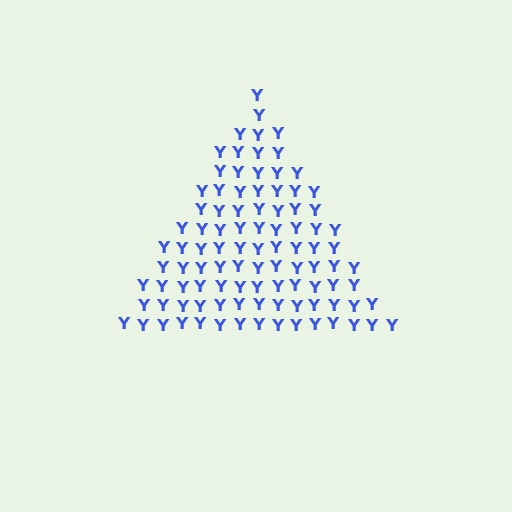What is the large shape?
The large shape is a triangle.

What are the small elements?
The small elements are letter Y's.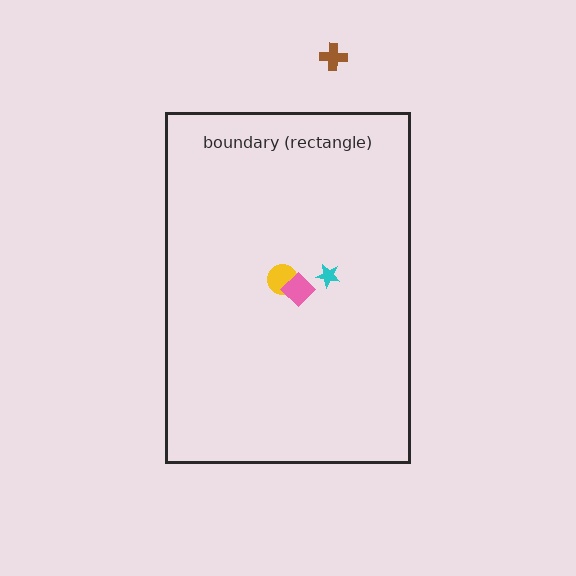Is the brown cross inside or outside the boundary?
Outside.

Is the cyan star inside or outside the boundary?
Inside.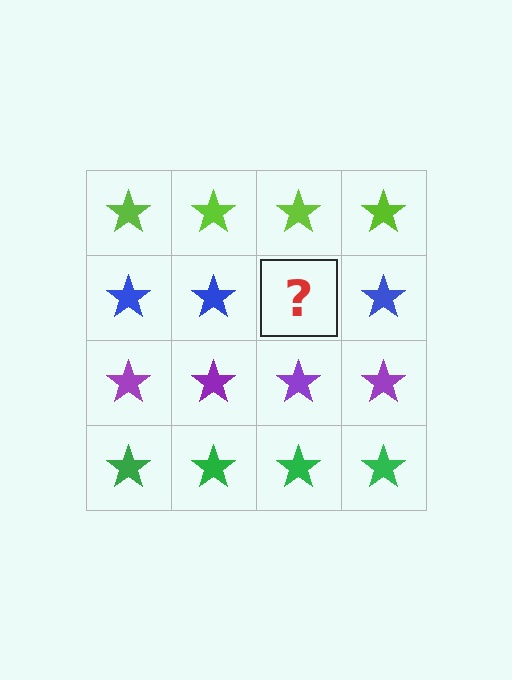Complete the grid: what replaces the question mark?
The question mark should be replaced with a blue star.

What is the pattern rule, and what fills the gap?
The rule is that each row has a consistent color. The gap should be filled with a blue star.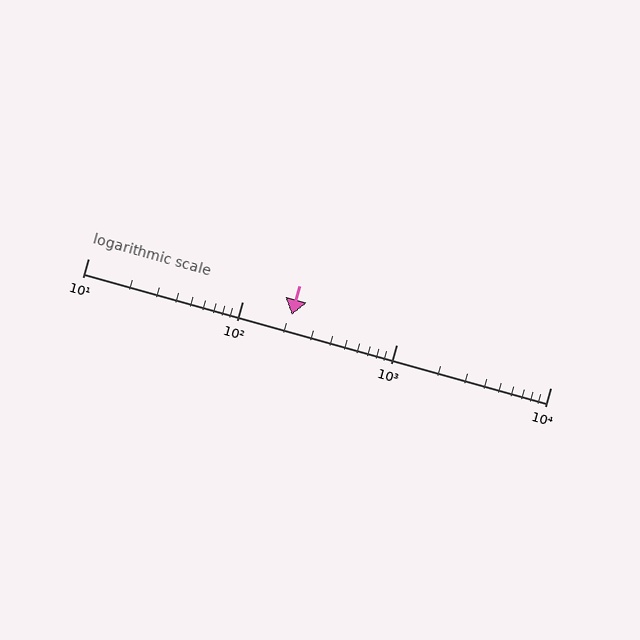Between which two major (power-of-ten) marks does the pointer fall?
The pointer is between 100 and 1000.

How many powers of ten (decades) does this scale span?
The scale spans 3 decades, from 10 to 10000.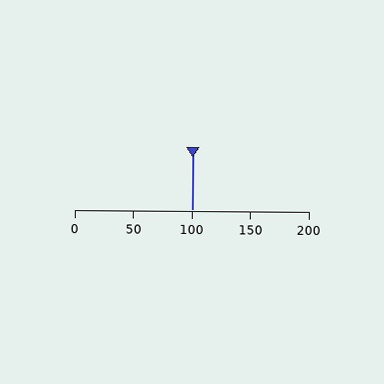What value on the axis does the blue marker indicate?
The marker indicates approximately 100.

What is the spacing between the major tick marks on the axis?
The major ticks are spaced 50 apart.